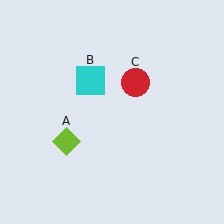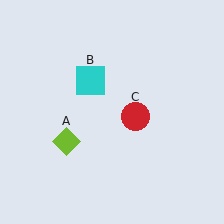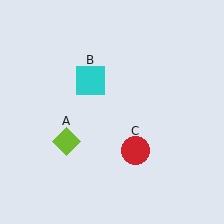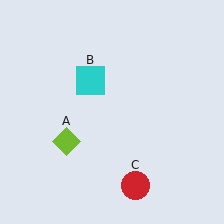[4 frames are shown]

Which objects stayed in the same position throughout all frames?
Lime diamond (object A) and cyan square (object B) remained stationary.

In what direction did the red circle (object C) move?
The red circle (object C) moved down.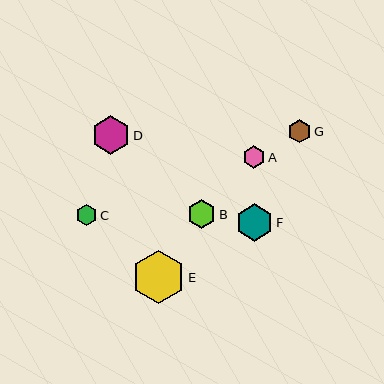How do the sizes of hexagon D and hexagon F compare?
Hexagon D and hexagon F are approximately the same size.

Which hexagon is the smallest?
Hexagon C is the smallest with a size of approximately 21 pixels.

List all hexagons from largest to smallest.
From largest to smallest: E, D, F, B, G, A, C.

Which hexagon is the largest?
Hexagon E is the largest with a size of approximately 53 pixels.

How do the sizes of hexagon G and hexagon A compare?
Hexagon G and hexagon A are approximately the same size.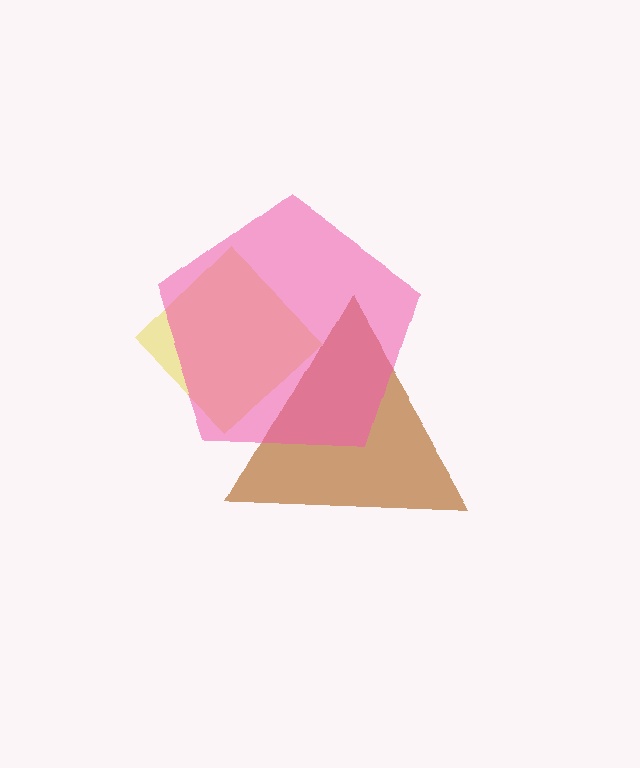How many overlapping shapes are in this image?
There are 3 overlapping shapes in the image.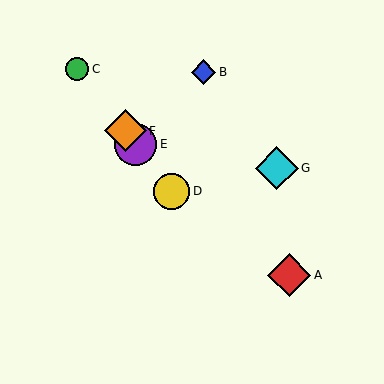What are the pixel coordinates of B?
Object B is at (204, 72).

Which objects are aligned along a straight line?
Objects C, D, E, F are aligned along a straight line.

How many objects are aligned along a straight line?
4 objects (C, D, E, F) are aligned along a straight line.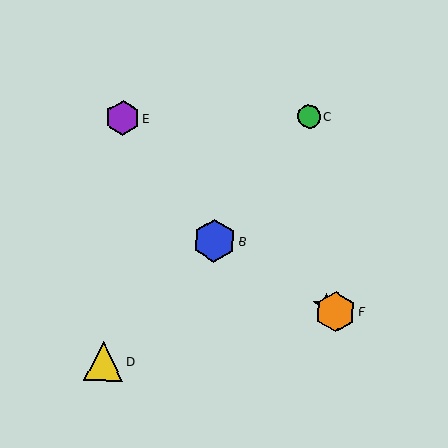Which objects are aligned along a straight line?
Objects A, B, F are aligned along a straight line.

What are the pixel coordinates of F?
Object F is at (335, 312).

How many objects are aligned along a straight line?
3 objects (A, B, F) are aligned along a straight line.